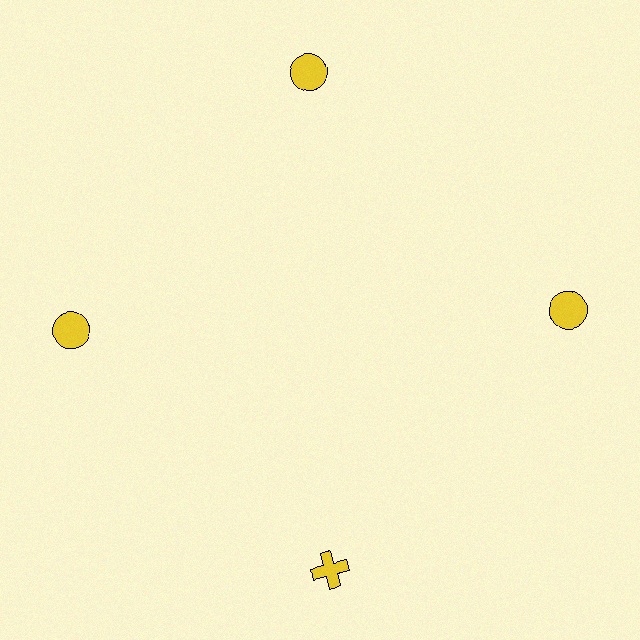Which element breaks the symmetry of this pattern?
The yellow cross at roughly the 6 o'clock position breaks the symmetry. All other shapes are yellow circles.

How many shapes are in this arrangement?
There are 4 shapes arranged in a ring pattern.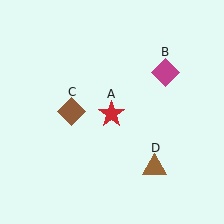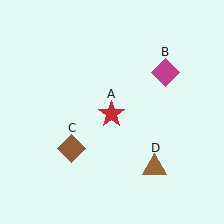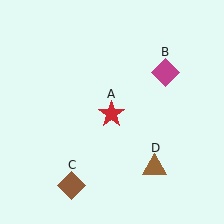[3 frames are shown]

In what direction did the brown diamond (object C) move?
The brown diamond (object C) moved down.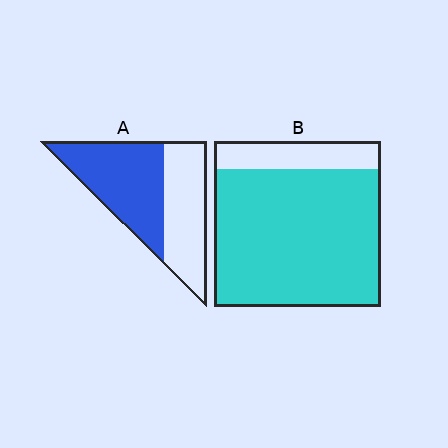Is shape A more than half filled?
Yes.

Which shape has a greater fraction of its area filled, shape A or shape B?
Shape B.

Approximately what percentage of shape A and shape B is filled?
A is approximately 55% and B is approximately 85%.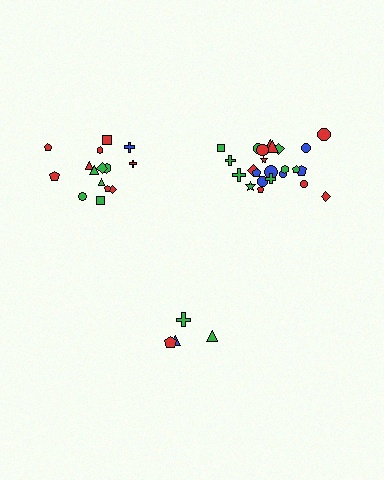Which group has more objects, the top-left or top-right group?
The top-right group.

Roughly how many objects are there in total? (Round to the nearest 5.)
Roughly 45 objects in total.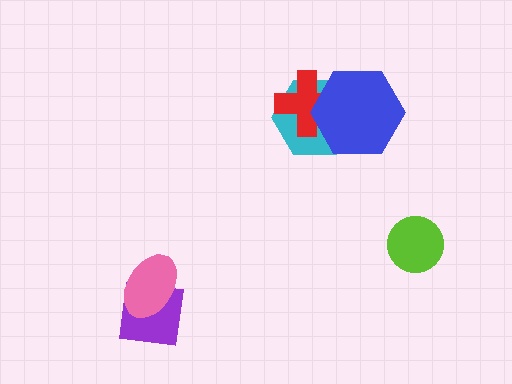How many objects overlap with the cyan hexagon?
2 objects overlap with the cyan hexagon.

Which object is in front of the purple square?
The pink ellipse is in front of the purple square.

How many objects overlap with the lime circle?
0 objects overlap with the lime circle.